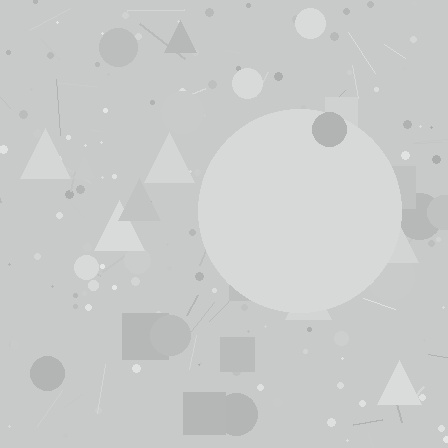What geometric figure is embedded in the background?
A circle is embedded in the background.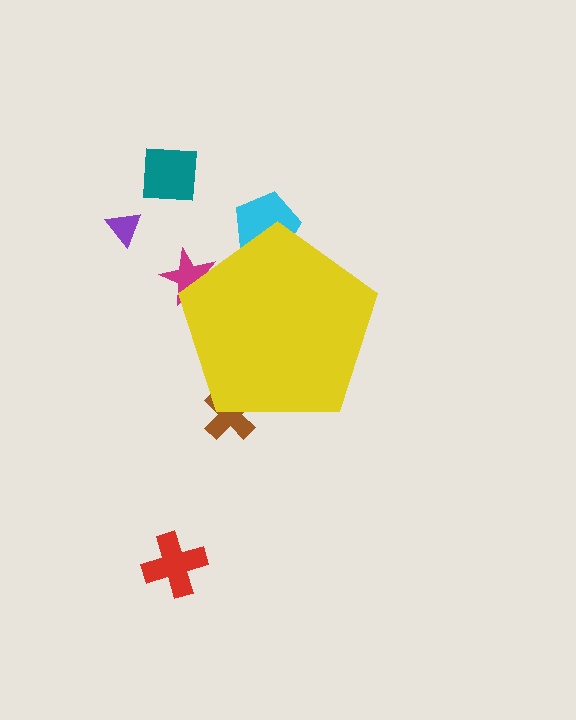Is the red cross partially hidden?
No, the red cross is fully visible.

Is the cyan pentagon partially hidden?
Yes, the cyan pentagon is partially hidden behind the yellow pentagon.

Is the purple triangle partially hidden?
No, the purple triangle is fully visible.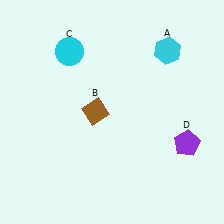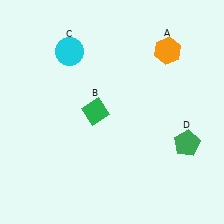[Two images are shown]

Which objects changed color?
A changed from cyan to orange. B changed from brown to green. D changed from purple to green.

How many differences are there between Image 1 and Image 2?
There are 3 differences between the two images.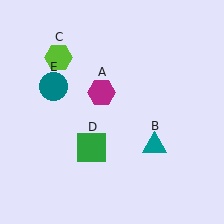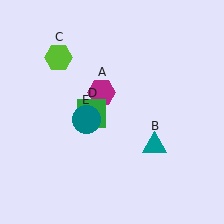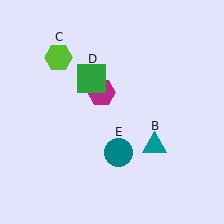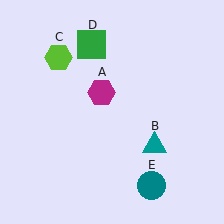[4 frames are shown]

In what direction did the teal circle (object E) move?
The teal circle (object E) moved down and to the right.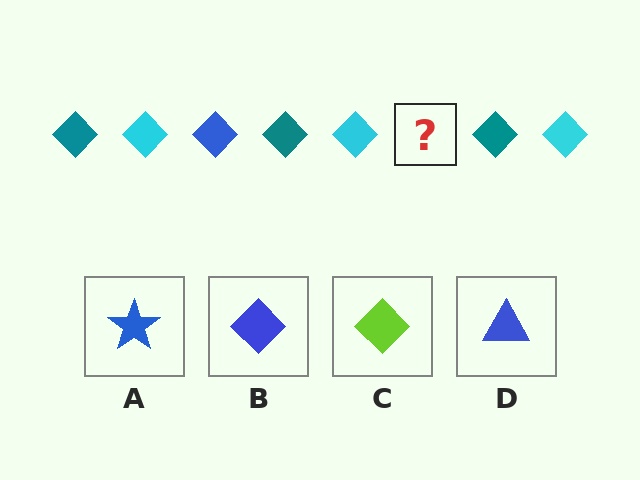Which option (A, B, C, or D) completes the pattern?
B.